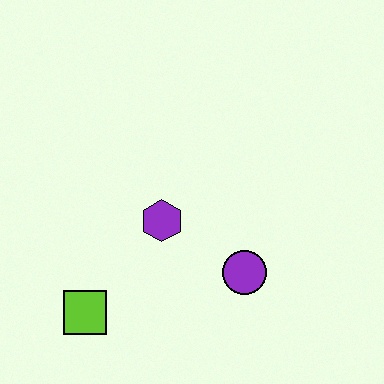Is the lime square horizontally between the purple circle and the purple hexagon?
No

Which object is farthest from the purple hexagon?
The lime square is farthest from the purple hexagon.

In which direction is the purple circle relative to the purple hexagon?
The purple circle is to the right of the purple hexagon.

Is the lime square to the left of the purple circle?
Yes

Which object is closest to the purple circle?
The purple hexagon is closest to the purple circle.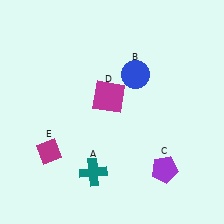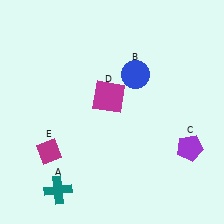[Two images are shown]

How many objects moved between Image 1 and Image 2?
2 objects moved between the two images.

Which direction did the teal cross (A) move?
The teal cross (A) moved left.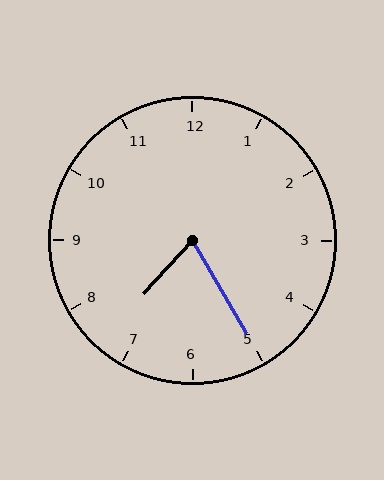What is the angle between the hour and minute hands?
Approximately 72 degrees.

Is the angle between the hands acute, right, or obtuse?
It is acute.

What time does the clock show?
7:25.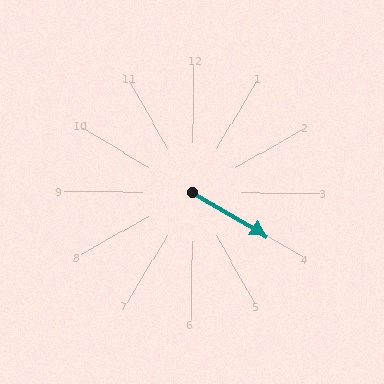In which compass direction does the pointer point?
Southeast.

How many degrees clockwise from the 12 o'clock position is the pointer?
Approximately 120 degrees.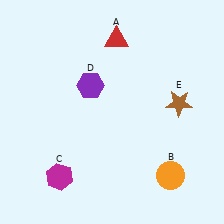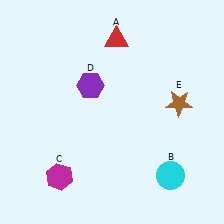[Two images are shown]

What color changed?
The circle (B) changed from orange in Image 1 to cyan in Image 2.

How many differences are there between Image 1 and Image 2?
There is 1 difference between the two images.